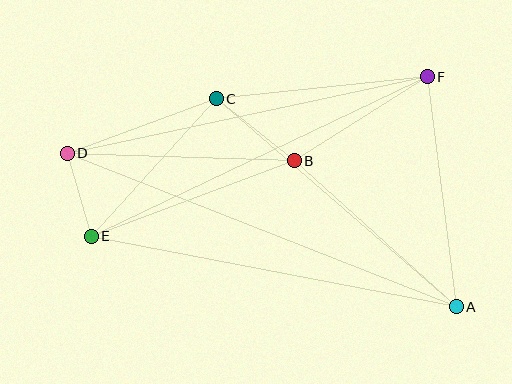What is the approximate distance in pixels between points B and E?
The distance between B and E is approximately 217 pixels.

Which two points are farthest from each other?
Points A and D are farthest from each other.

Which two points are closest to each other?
Points D and E are closest to each other.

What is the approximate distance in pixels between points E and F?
The distance between E and F is approximately 372 pixels.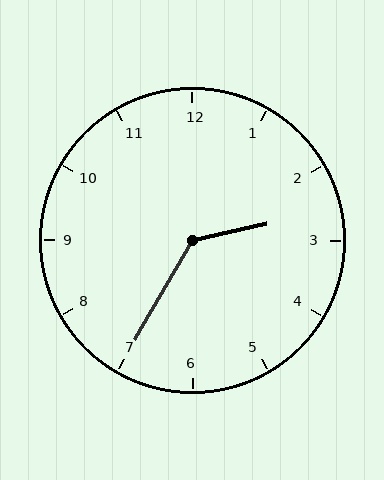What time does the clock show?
2:35.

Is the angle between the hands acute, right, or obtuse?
It is obtuse.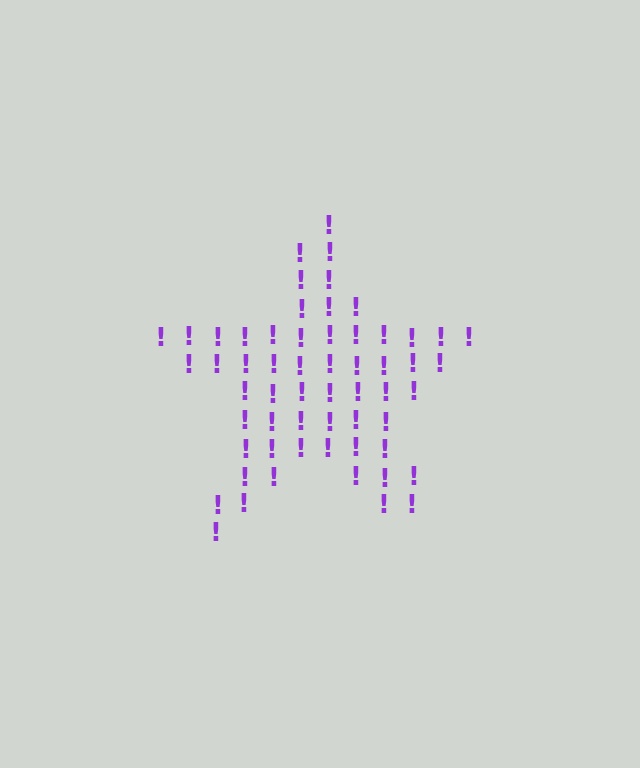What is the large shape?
The large shape is a star.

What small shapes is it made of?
It is made of small exclamation marks.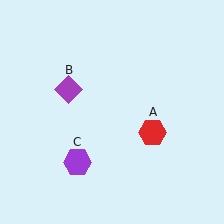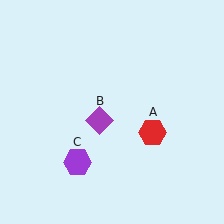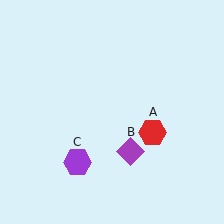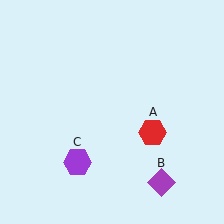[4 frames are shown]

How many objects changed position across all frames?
1 object changed position: purple diamond (object B).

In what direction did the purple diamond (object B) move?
The purple diamond (object B) moved down and to the right.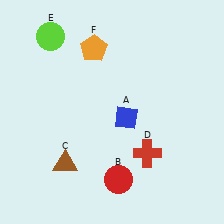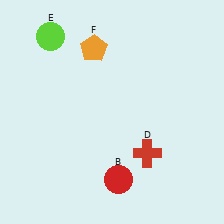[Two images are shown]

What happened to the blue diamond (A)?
The blue diamond (A) was removed in Image 2. It was in the bottom-right area of Image 1.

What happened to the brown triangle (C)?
The brown triangle (C) was removed in Image 2. It was in the bottom-left area of Image 1.